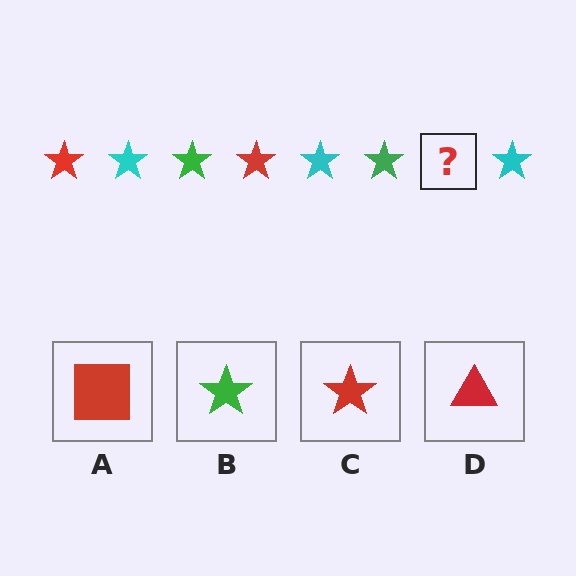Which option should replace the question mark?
Option C.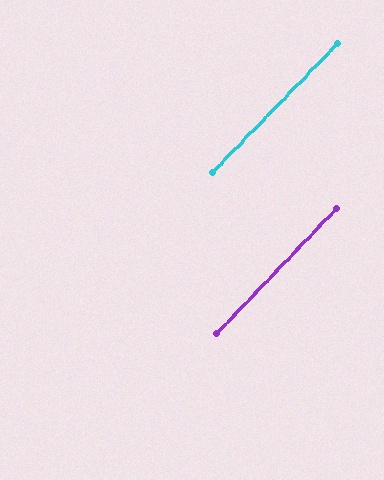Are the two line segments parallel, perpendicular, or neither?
Parallel — their directions differ by only 0.4°.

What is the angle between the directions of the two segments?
Approximately 0 degrees.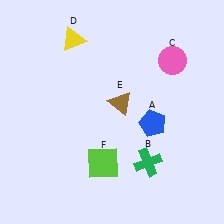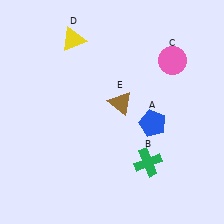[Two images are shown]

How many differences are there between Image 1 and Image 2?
There is 1 difference between the two images.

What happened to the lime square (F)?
The lime square (F) was removed in Image 2. It was in the bottom-left area of Image 1.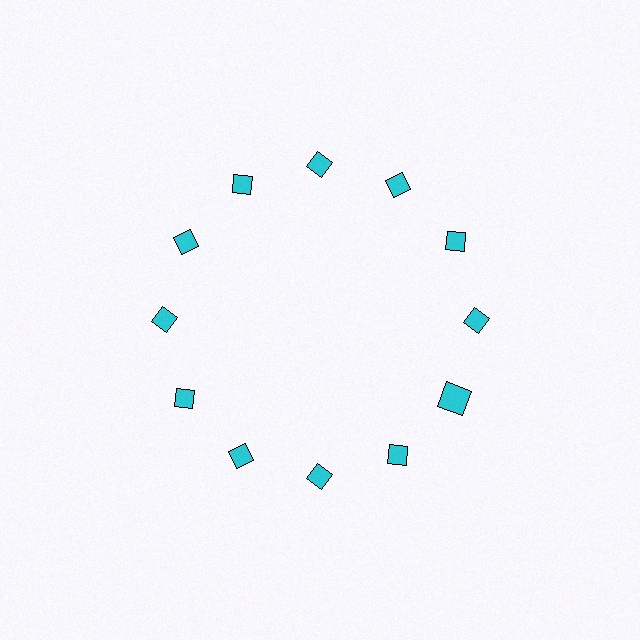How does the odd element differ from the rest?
It has a different shape: square instead of diamond.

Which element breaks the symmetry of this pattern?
The cyan square at roughly the 4 o'clock position breaks the symmetry. All other shapes are cyan diamonds.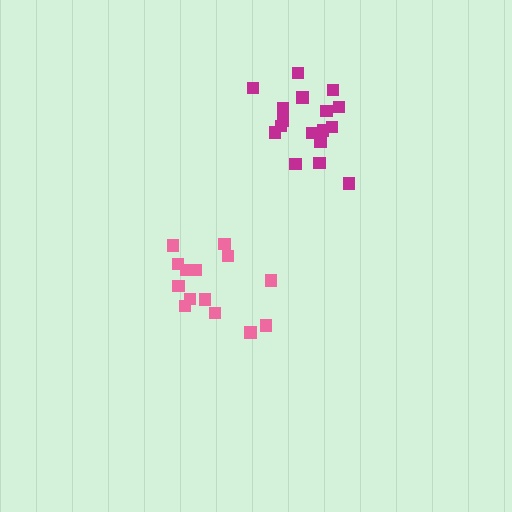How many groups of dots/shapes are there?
There are 2 groups.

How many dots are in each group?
Group 1: 14 dots, Group 2: 17 dots (31 total).